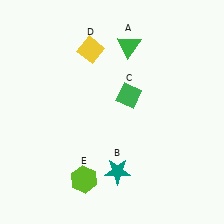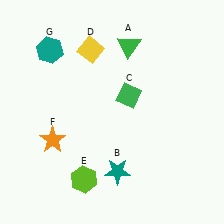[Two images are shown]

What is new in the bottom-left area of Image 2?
An orange star (F) was added in the bottom-left area of Image 2.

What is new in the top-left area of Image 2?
A teal hexagon (G) was added in the top-left area of Image 2.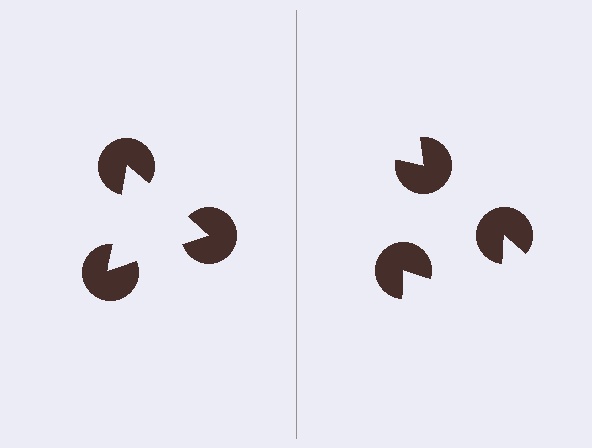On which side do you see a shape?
An illusory triangle appears on the left side. On the right side the wedge cuts are rotated, so no coherent shape forms.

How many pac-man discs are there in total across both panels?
6 — 3 on each side.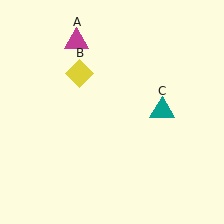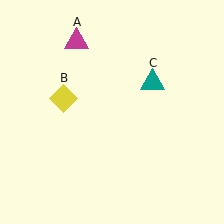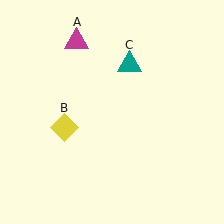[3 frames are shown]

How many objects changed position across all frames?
2 objects changed position: yellow diamond (object B), teal triangle (object C).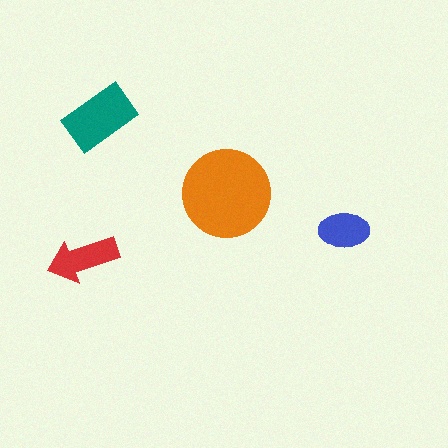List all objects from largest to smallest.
The orange circle, the teal rectangle, the red arrow, the blue ellipse.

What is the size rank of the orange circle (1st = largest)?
1st.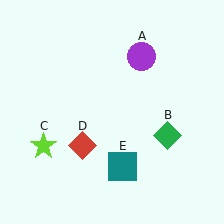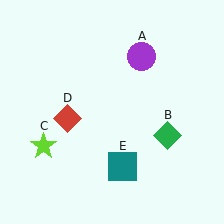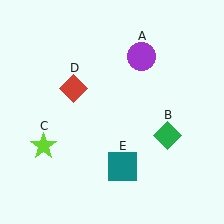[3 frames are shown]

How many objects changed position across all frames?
1 object changed position: red diamond (object D).